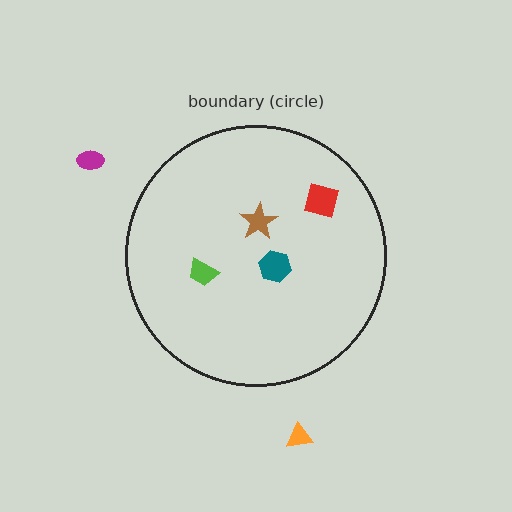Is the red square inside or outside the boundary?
Inside.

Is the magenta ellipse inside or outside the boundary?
Outside.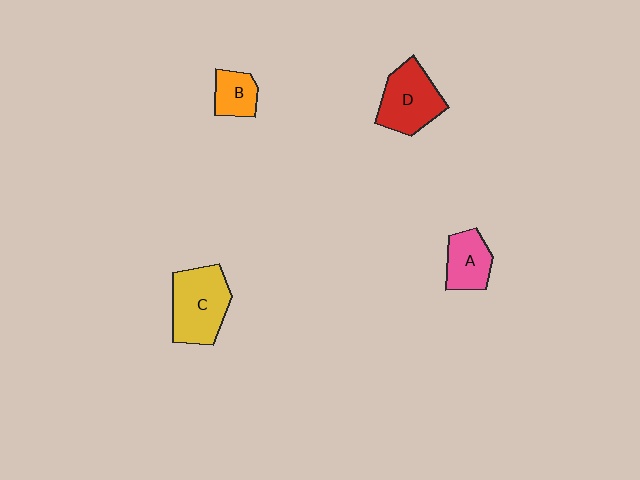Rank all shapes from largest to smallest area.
From largest to smallest: C (yellow), D (red), A (pink), B (orange).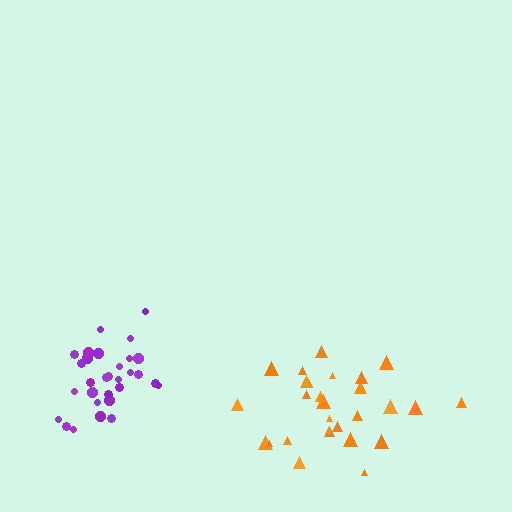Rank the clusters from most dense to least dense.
purple, orange.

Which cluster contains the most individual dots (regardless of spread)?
Purple (31).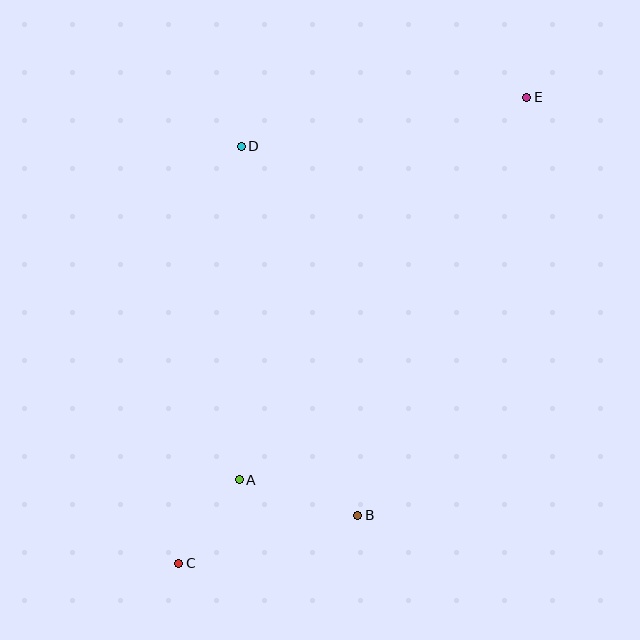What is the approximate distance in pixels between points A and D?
The distance between A and D is approximately 333 pixels.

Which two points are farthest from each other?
Points C and E are farthest from each other.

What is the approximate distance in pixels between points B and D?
The distance between B and D is approximately 387 pixels.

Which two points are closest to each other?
Points A and C are closest to each other.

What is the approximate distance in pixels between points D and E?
The distance between D and E is approximately 290 pixels.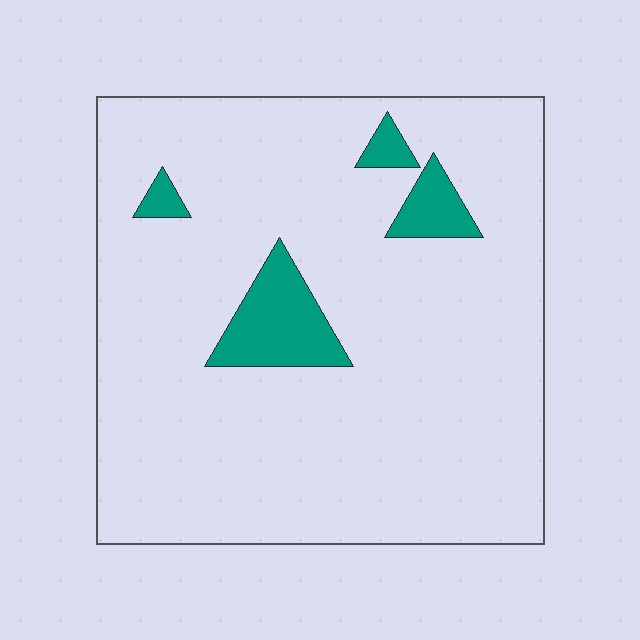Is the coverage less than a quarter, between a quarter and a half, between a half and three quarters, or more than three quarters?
Less than a quarter.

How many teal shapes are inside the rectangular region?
4.